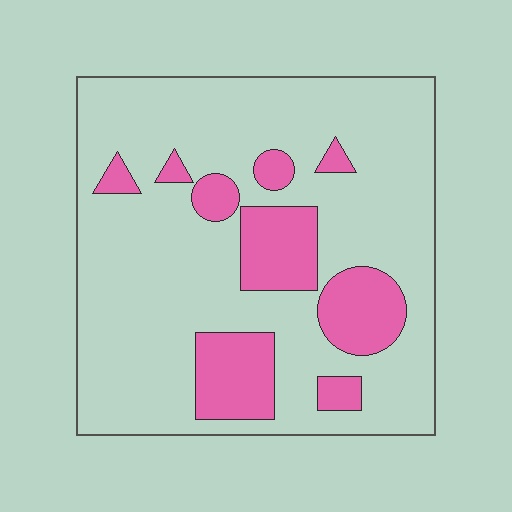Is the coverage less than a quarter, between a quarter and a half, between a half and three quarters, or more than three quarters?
Less than a quarter.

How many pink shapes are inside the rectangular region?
9.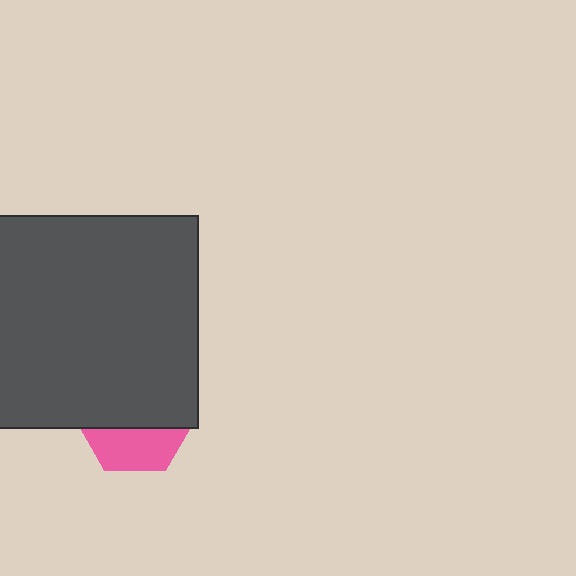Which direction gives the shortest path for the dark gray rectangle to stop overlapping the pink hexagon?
Moving up gives the shortest separation.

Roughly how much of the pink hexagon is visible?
A small part of it is visible (roughly 36%).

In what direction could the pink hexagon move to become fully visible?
The pink hexagon could move down. That would shift it out from behind the dark gray rectangle entirely.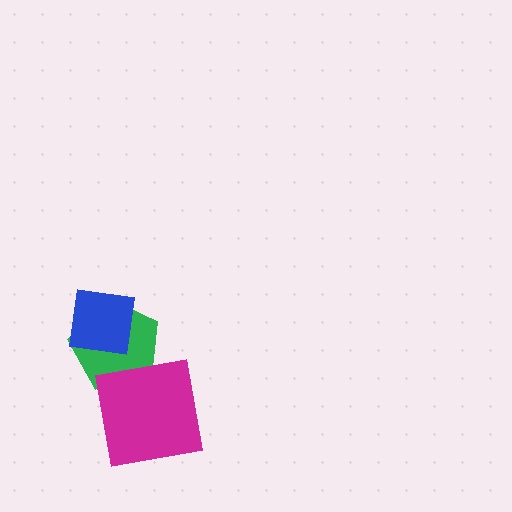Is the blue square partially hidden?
No, no other shape covers it.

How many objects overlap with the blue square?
1 object overlaps with the blue square.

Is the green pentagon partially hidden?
Yes, it is partially covered by another shape.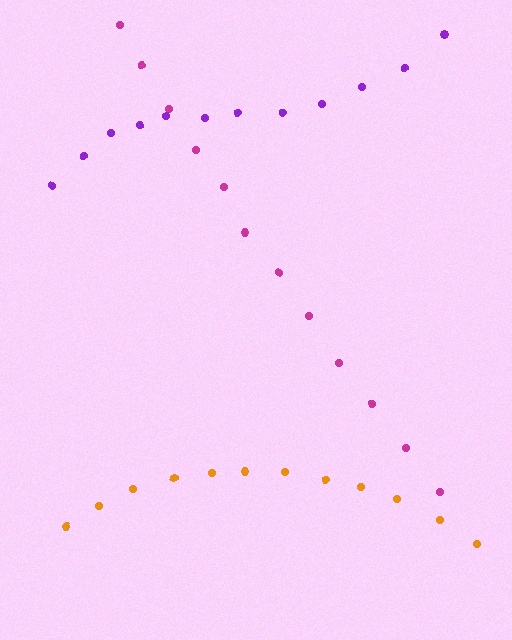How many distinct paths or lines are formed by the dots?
There are 3 distinct paths.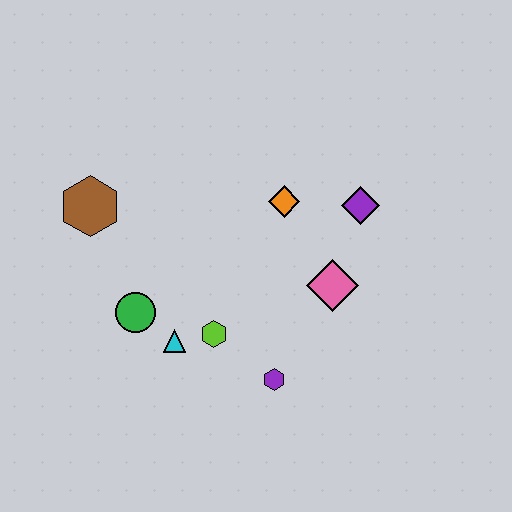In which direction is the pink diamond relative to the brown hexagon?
The pink diamond is to the right of the brown hexagon.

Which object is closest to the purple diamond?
The orange diamond is closest to the purple diamond.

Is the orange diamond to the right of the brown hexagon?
Yes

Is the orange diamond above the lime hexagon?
Yes